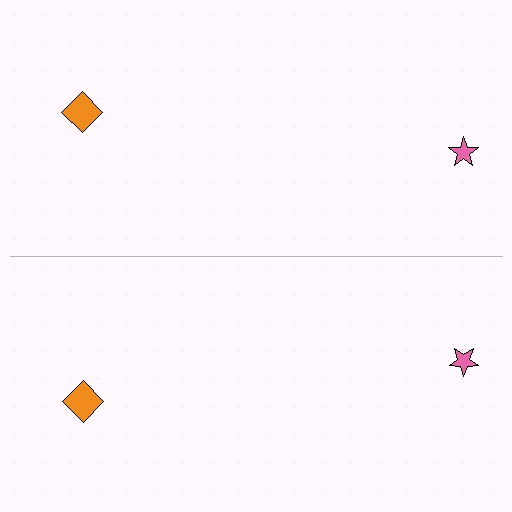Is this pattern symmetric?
Yes, this pattern has bilateral (reflection) symmetry.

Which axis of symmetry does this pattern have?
The pattern has a horizontal axis of symmetry running through the center of the image.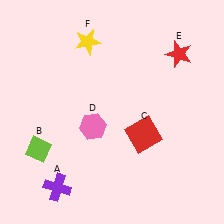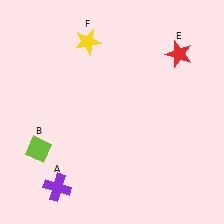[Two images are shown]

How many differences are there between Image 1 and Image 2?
There are 2 differences between the two images.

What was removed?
The red square (C), the pink hexagon (D) were removed in Image 2.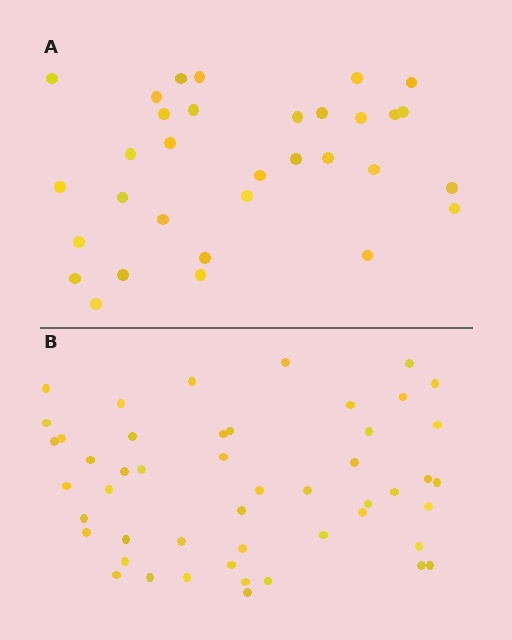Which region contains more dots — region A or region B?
Region B (the bottom region) has more dots.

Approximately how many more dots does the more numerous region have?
Region B has approximately 15 more dots than region A.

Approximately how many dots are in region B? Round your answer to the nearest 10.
About 50 dots. (The exact count is 49, which rounds to 50.)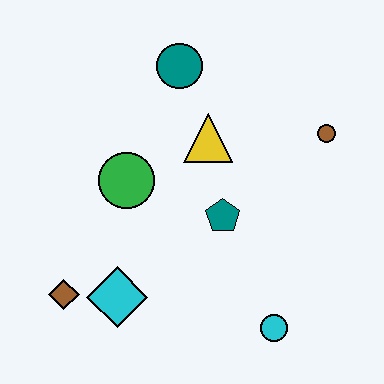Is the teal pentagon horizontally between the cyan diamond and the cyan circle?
Yes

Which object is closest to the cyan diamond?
The brown diamond is closest to the cyan diamond.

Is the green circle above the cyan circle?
Yes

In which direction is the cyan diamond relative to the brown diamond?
The cyan diamond is to the right of the brown diamond.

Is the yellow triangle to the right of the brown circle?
No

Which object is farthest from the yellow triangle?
The brown diamond is farthest from the yellow triangle.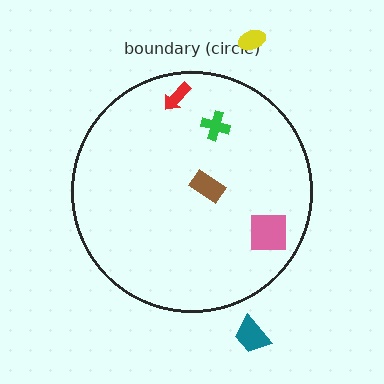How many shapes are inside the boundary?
4 inside, 2 outside.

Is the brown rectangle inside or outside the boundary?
Inside.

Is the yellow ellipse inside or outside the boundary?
Outside.